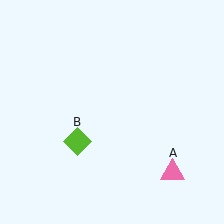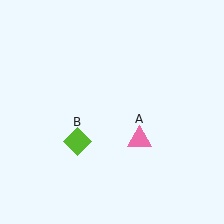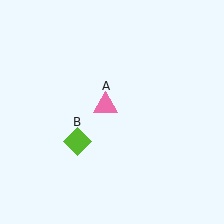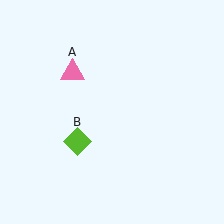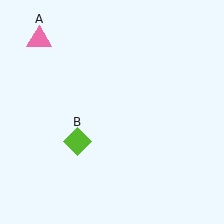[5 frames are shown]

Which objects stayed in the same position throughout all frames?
Lime diamond (object B) remained stationary.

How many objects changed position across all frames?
1 object changed position: pink triangle (object A).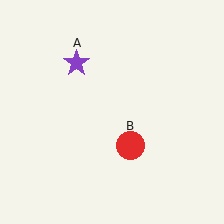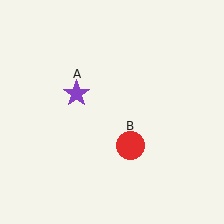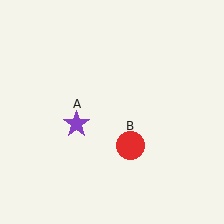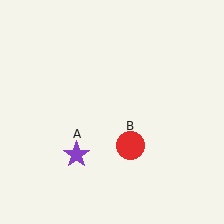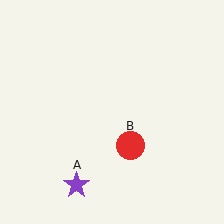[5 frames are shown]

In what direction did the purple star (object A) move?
The purple star (object A) moved down.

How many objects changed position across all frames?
1 object changed position: purple star (object A).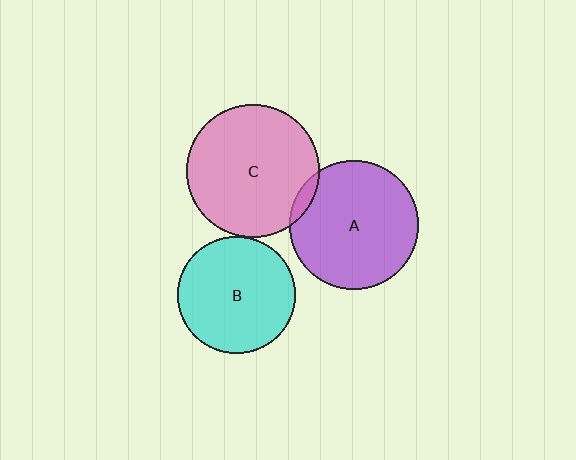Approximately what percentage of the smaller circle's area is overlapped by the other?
Approximately 5%.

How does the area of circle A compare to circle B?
Approximately 1.2 times.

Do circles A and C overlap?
Yes.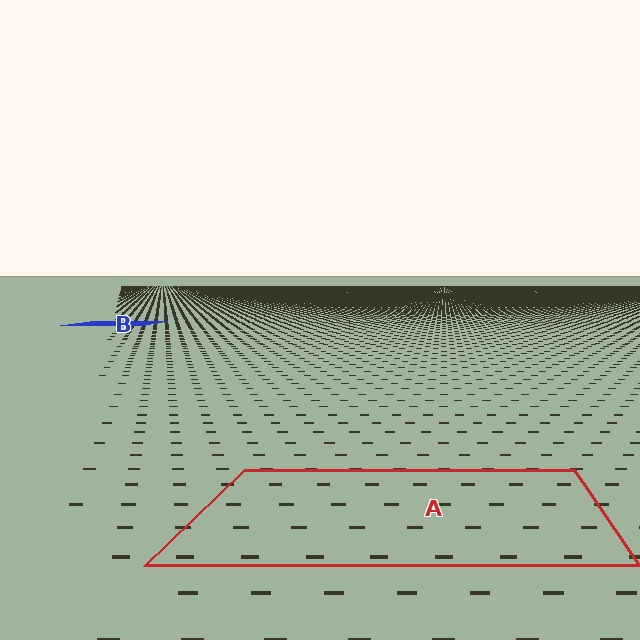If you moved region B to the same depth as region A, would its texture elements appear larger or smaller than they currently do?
They would appear larger. At a closer depth, the same texture elements are projected at a bigger on-screen size.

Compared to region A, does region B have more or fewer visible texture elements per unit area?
Region B has more texture elements per unit area — they are packed more densely because it is farther away.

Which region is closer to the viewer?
Region A is closer. The texture elements there are larger and more spread out.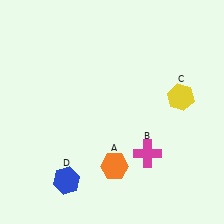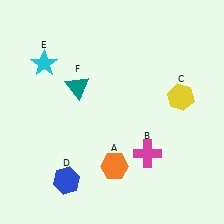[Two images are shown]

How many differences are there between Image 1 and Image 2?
There are 2 differences between the two images.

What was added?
A cyan star (E), a teal triangle (F) were added in Image 2.